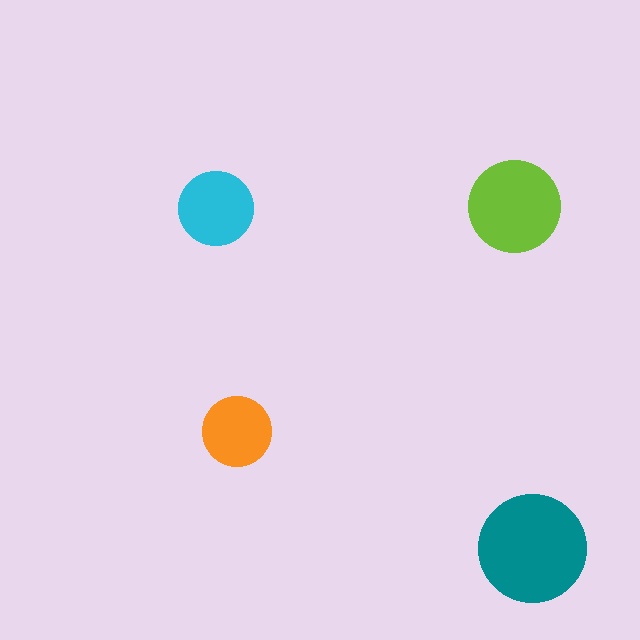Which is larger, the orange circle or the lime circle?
The lime one.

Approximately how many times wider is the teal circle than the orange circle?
About 1.5 times wider.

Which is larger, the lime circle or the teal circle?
The teal one.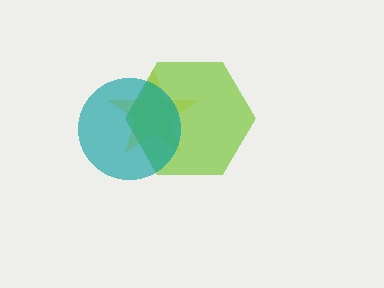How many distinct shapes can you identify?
There are 3 distinct shapes: a yellow star, a lime hexagon, a teal circle.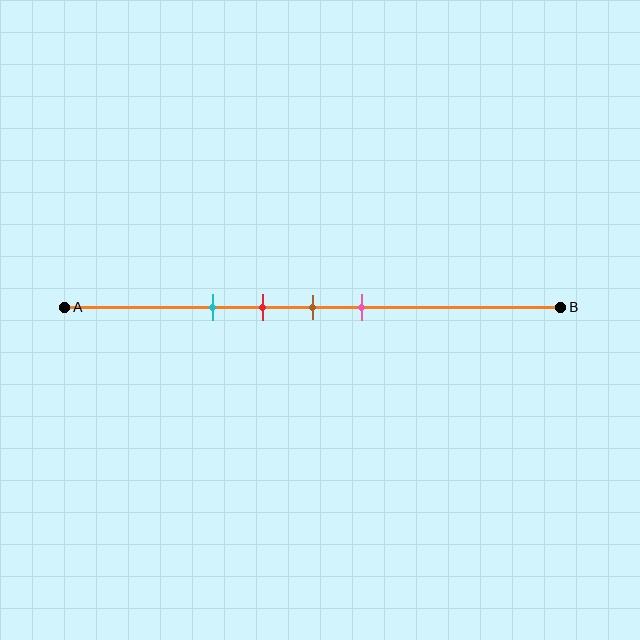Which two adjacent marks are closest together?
The red and brown marks are the closest adjacent pair.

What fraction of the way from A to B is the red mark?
The red mark is approximately 40% (0.4) of the way from A to B.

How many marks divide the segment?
There are 4 marks dividing the segment.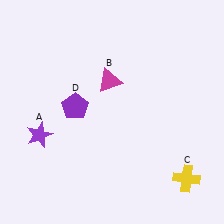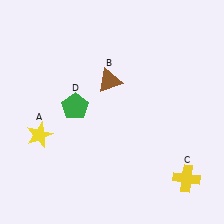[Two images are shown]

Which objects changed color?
A changed from purple to yellow. B changed from magenta to brown. D changed from purple to green.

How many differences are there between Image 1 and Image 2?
There are 3 differences between the two images.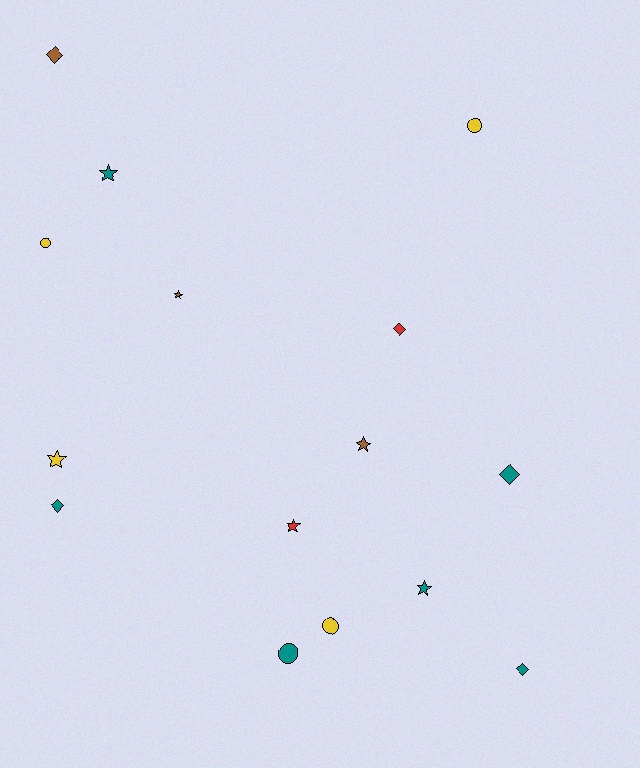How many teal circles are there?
There is 1 teal circle.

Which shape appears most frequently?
Star, with 6 objects.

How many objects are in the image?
There are 15 objects.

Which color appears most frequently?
Teal, with 6 objects.